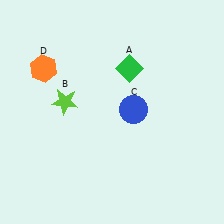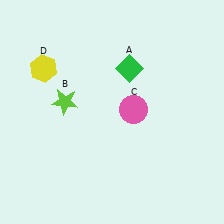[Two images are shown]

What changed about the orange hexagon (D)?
In Image 1, D is orange. In Image 2, it changed to yellow.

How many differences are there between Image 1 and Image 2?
There are 2 differences between the two images.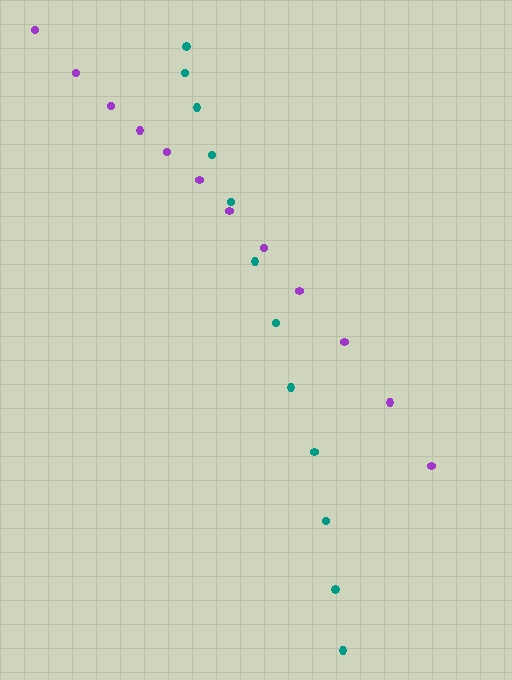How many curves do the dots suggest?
There are 2 distinct paths.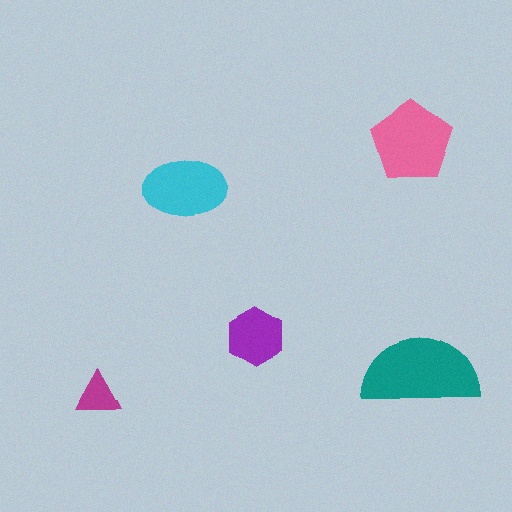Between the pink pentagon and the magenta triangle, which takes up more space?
The pink pentagon.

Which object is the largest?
The teal semicircle.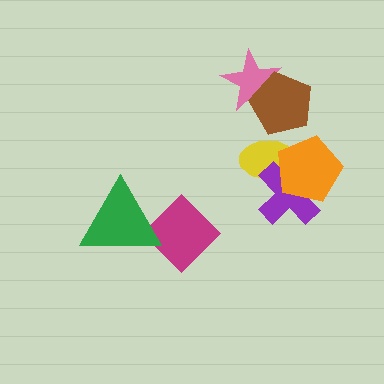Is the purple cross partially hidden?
Yes, it is partially covered by another shape.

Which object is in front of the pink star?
The brown pentagon is in front of the pink star.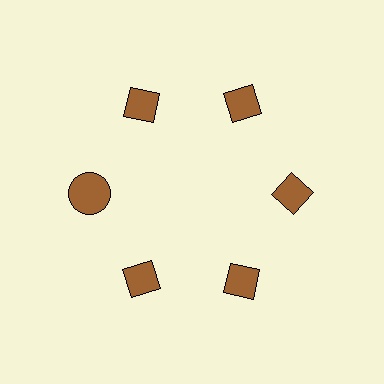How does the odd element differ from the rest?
It has a different shape: circle instead of diamond.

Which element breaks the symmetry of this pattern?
The brown circle at roughly the 9 o'clock position breaks the symmetry. All other shapes are brown diamonds.